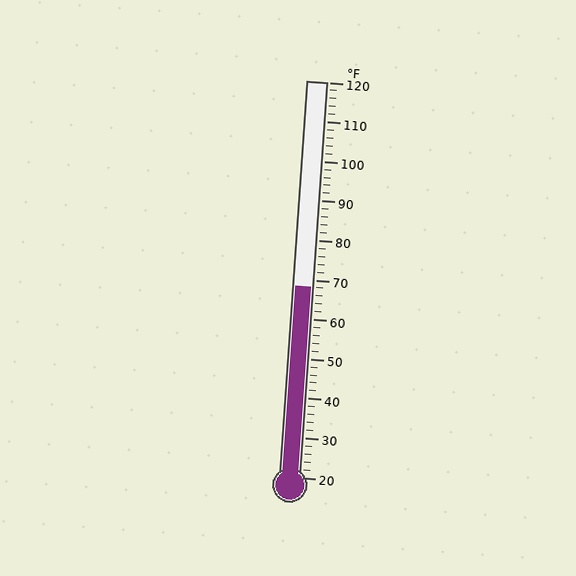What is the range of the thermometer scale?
The thermometer scale ranges from 20°F to 120°F.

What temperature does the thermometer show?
The thermometer shows approximately 68°F.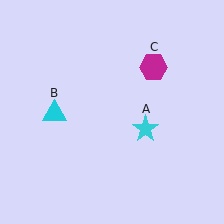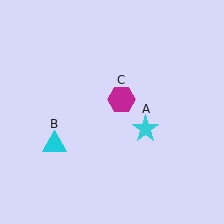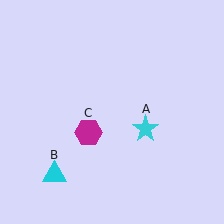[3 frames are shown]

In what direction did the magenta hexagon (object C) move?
The magenta hexagon (object C) moved down and to the left.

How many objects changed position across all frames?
2 objects changed position: cyan triangle (object B), magenta hexagon (object C).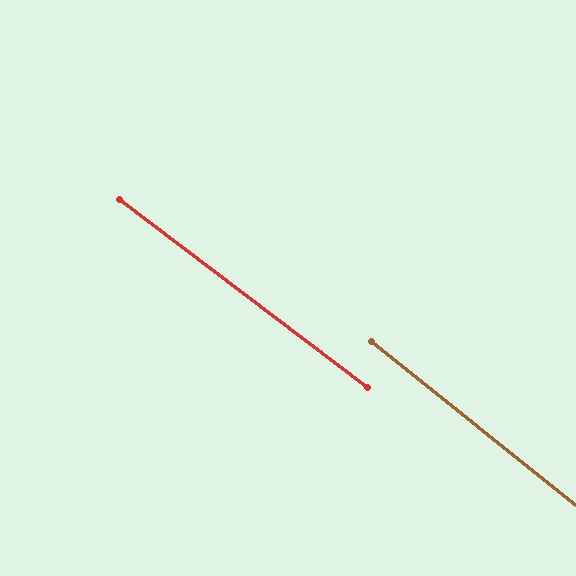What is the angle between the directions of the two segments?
Approximately 2 degrees.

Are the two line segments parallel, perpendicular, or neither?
Parallel — their directions differ by only 1.5°.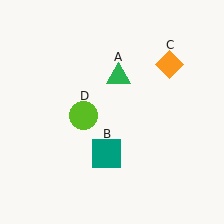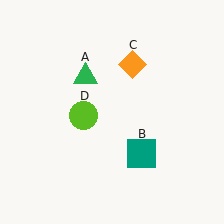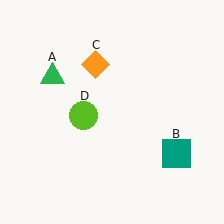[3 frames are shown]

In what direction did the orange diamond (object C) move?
The orange diamond (object C) moved left.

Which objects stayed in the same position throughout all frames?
Lime circle (object D) remained stationary.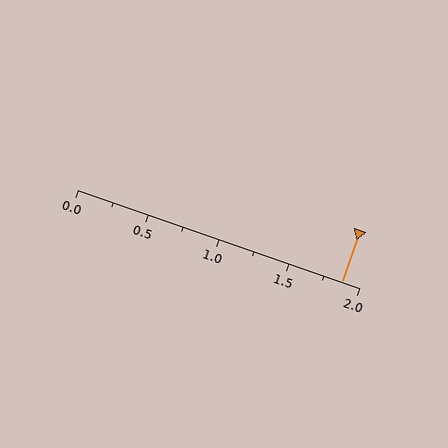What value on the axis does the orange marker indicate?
The marker indicates approximately 1.88.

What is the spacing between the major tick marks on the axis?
The major ticks are spaced 0.5 apart.